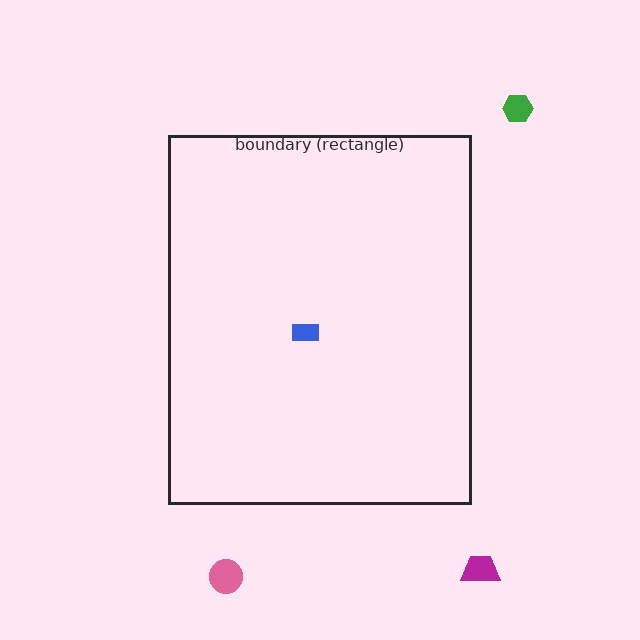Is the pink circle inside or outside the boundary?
Outside.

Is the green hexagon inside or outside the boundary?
Outside.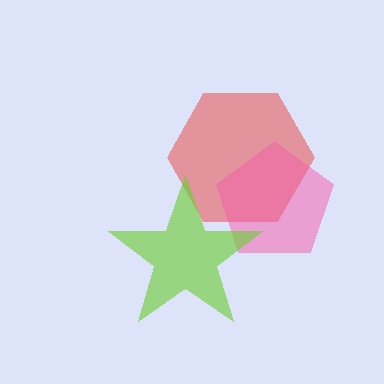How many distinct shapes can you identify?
There are 3 distinct shapes: a red hexagon, a pink pentagon, a lime star.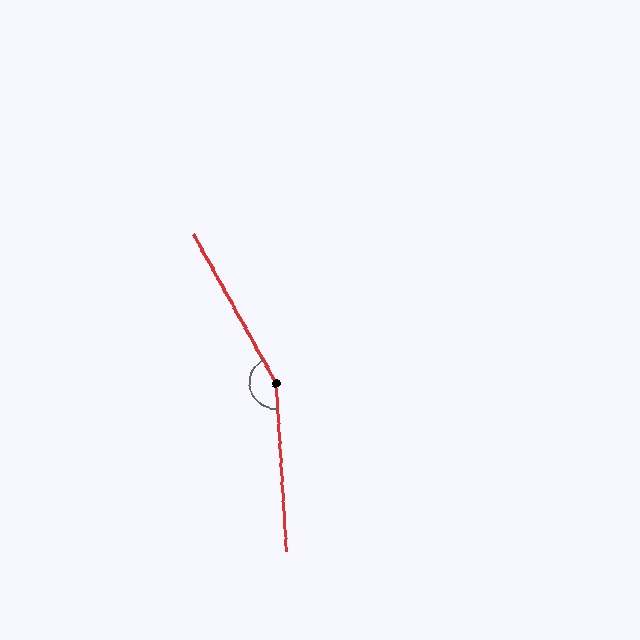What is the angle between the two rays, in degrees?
Approximately 155 degrees.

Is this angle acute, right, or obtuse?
It is obtuse.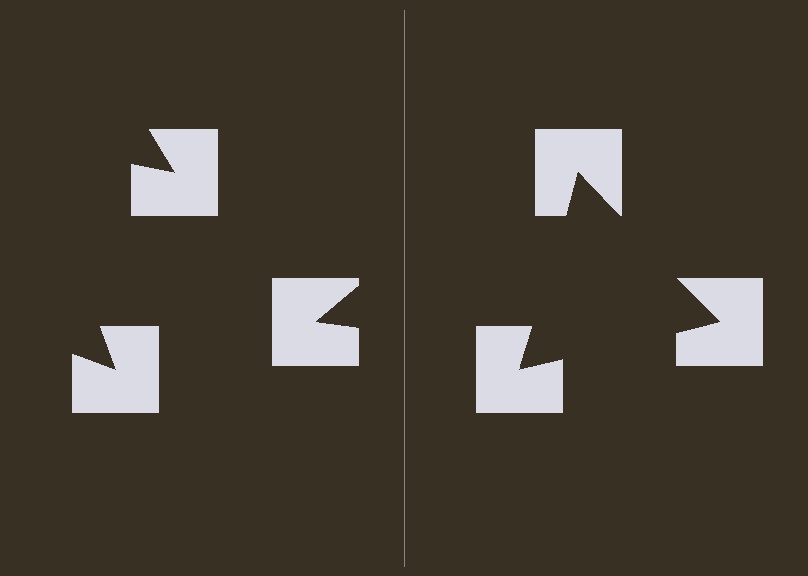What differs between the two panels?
The notched squares are positioned identically on both sides; only the wedge orientations differ. On the right they align to a triangle; on the left they are misaligned.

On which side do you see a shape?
An illusory triangle appears on the right side. On the left side the wedge cuts are rotated, so no coherent shape forms.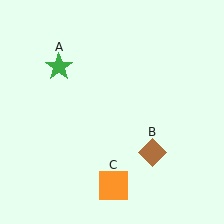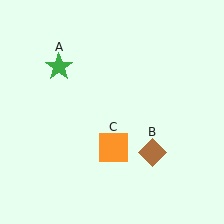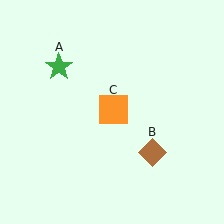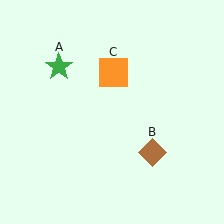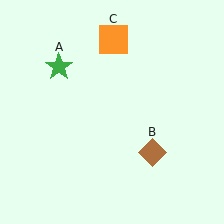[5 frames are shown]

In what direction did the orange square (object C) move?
The orange square (object C) moved up.